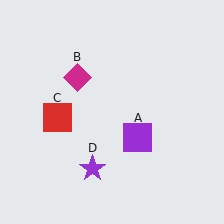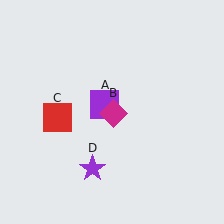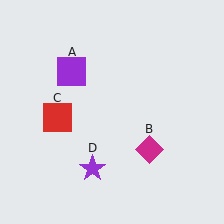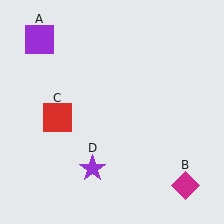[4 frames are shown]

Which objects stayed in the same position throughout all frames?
Red square (object C) and purple star (object D) remained stationary.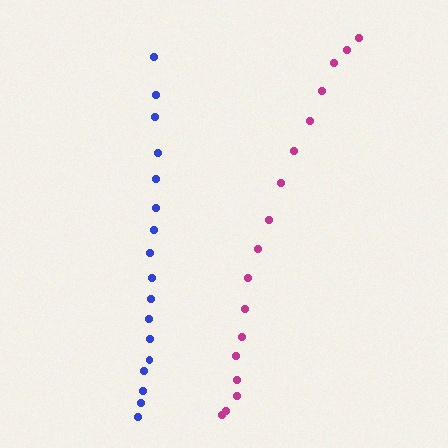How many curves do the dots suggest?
There are 2 distinct paths.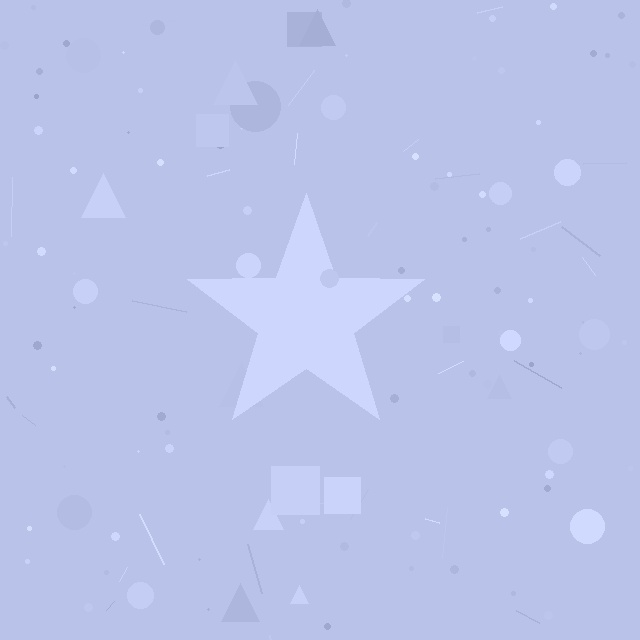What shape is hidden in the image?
A star is hidden in the image.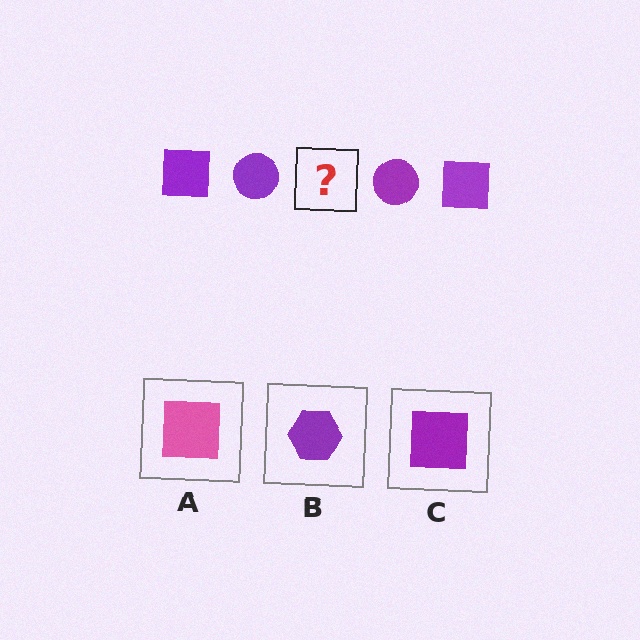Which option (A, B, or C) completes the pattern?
C.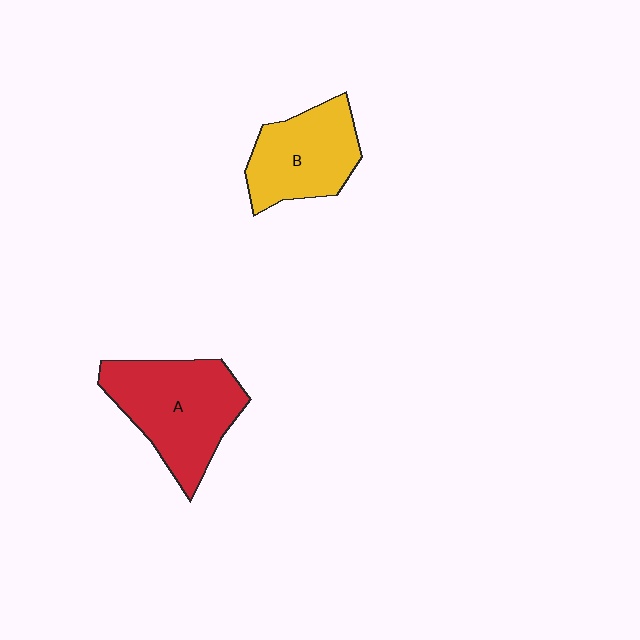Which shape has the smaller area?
Shape B (yellow).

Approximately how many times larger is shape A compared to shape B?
Approximately 1.3 times.